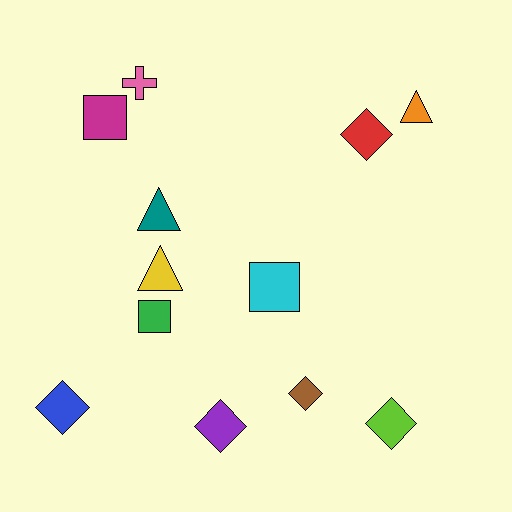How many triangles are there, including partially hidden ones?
There are 3 triangles.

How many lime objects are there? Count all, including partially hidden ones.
There is 1 lime object.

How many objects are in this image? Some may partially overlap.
There are 12 objects.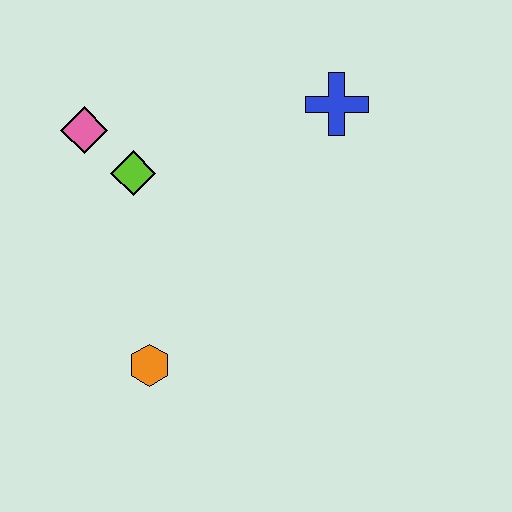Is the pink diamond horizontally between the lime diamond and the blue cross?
No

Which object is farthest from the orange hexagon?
The blue cross is farthest from the orange hexagon.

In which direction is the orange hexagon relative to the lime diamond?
The orange hexagon is below the lime diamond.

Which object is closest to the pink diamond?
The lime diamond is closest to the pink diamond.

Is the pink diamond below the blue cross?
Yes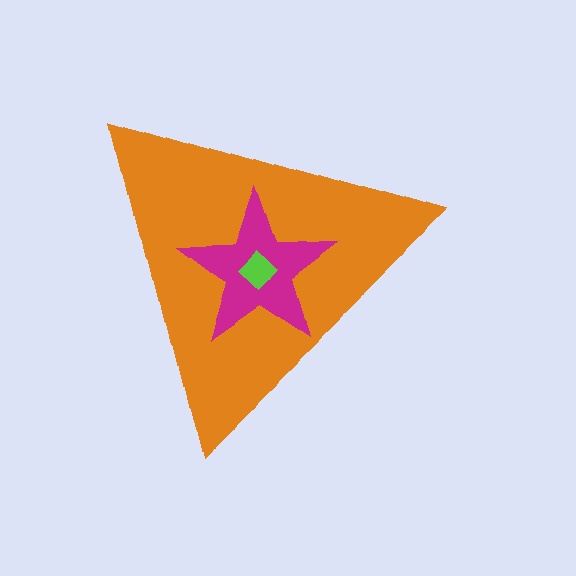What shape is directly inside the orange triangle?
The magenta star.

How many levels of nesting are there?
3.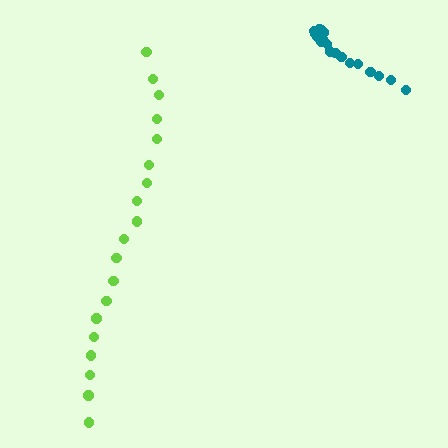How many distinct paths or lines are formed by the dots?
There are 2 distinct paths.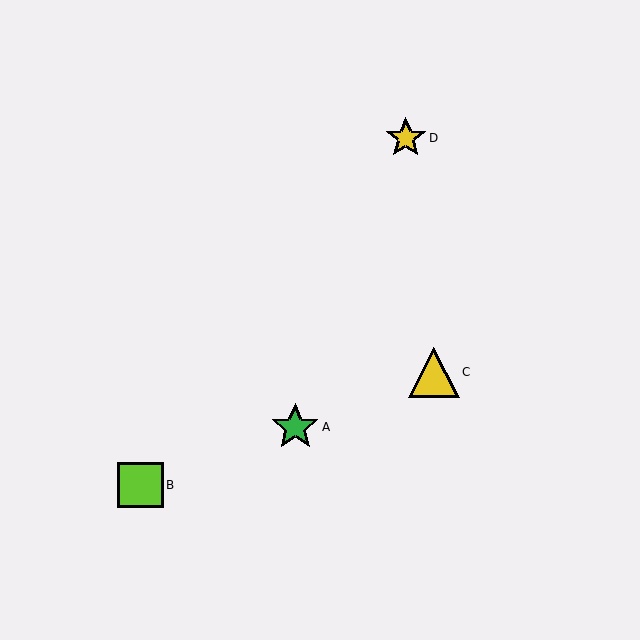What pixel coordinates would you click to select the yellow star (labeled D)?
Click at (406, 138) to select the yellow star D.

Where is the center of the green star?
The center of the green star is at (295, 427).